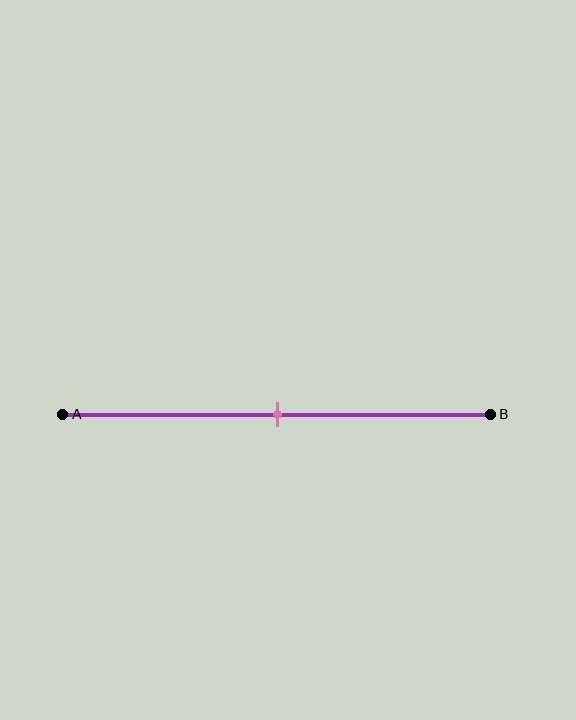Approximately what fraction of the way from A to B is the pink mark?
The pink mark is approximately 50% of the way from A to B.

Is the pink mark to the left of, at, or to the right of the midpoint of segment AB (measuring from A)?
The pink mark is approximately at the midpoint of segment AB.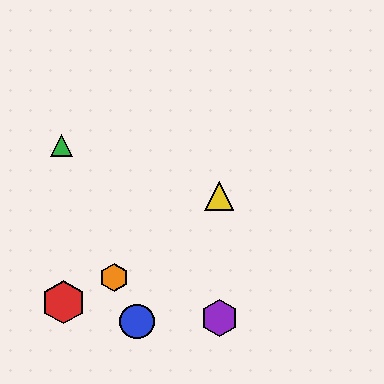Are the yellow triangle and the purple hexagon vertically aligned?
Yes, both are at x≈219.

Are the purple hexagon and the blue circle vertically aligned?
No, the purple hexagon is at x≈219 and the blue circle is at x≈137.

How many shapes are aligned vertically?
2 shapes (the yellow triangle, the purple hexagon) are aligned vertically.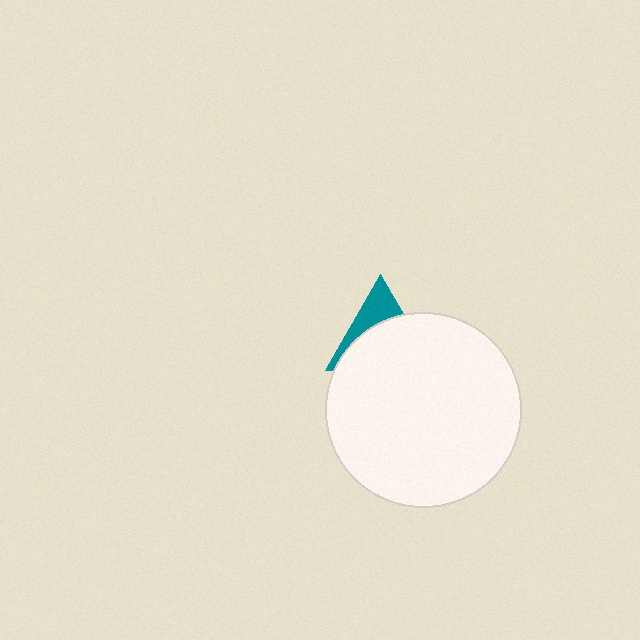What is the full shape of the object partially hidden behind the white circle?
The partially hidden object is a teal triangle.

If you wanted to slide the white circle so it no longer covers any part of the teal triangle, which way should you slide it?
Slide it down — that is the most direct way to separate the two shapes.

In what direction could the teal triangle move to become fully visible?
The teal triangle could move up. That would shift it out from behind the white circle entirely.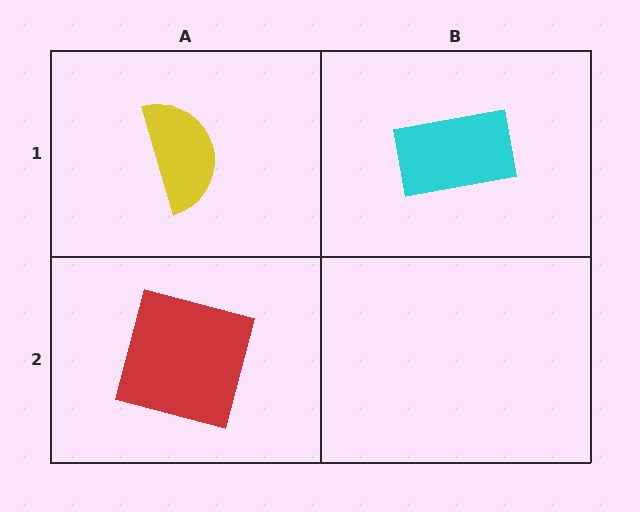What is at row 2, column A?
A red square.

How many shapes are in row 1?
2 shapes.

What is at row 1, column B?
A cyan rectangle.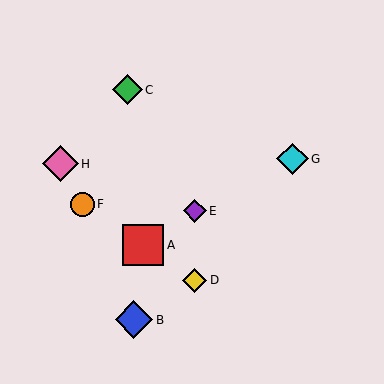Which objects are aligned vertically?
Objects D, E are aligned vertically.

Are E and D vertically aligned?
Yes, both are at x≈195.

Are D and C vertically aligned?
No, D is at x≈195 and C is at x≈127.